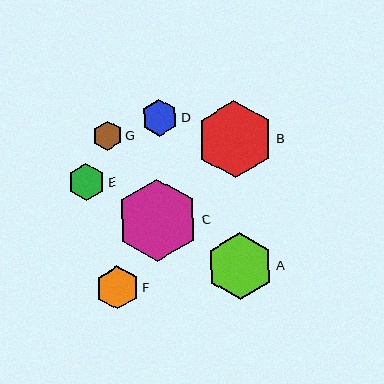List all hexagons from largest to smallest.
From largest to smallest: C, B, A, F, D, E, G.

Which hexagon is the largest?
Hexagon C is the largest with a size of approximately 82 pixels.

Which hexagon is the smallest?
Hexagon G is the smallest with a size of approximately 29 pixels.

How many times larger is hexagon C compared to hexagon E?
Hexagon C is approximately 2.3 times the size of hexagon E.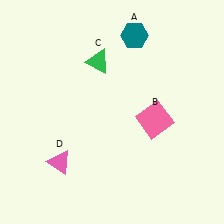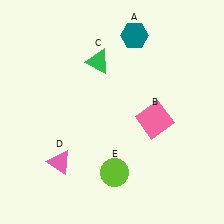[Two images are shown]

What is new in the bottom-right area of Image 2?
A lime circle (E) was added in the bottom-right area of Image 2.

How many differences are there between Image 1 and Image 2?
There is 1 difference between the two images.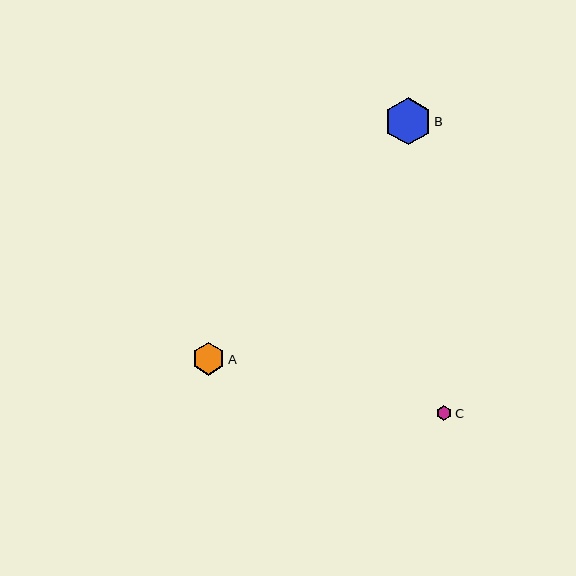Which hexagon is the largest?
Hexagon B is the largest with a size of approximately 47 pixels.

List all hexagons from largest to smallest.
From largest to smallest: B, A, C.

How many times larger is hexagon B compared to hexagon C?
Hexagon B is approximately 3.1 times the size of hexagon C.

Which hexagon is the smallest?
Hexagon C is the smallest with a size of approximately 15 pixels.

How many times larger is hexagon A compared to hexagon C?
Hexagon A is approximately 2.2 times the size of hexagon C.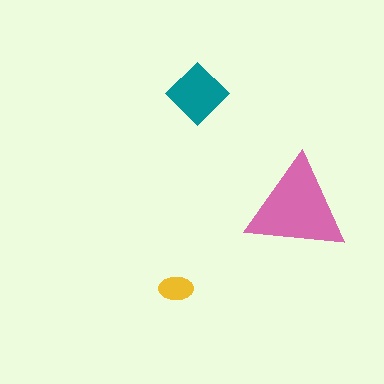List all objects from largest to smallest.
The pink triangle, the teal diamond, the yellow ellipse.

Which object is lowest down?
The yellow ellipse is bottommost.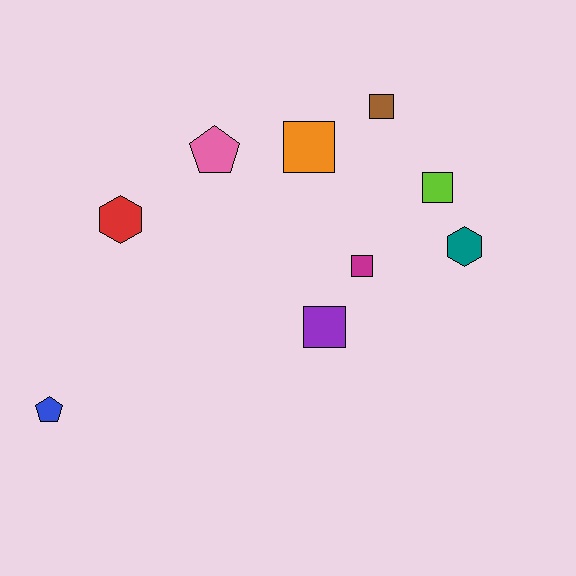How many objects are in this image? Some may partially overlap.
There are 9 objects.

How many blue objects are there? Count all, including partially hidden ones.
There is 1 blue object.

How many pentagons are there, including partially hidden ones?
There are 2 pentagons.